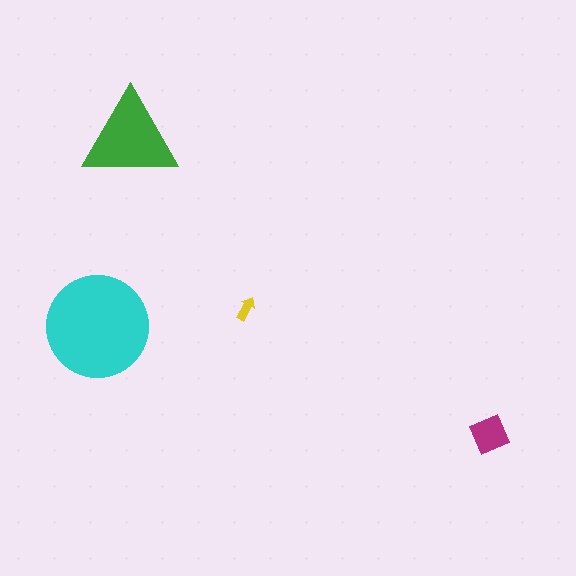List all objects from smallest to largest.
The yellow arrow, the magenta diamond, the green triangle, the cyan circle.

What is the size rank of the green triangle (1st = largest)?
2nd.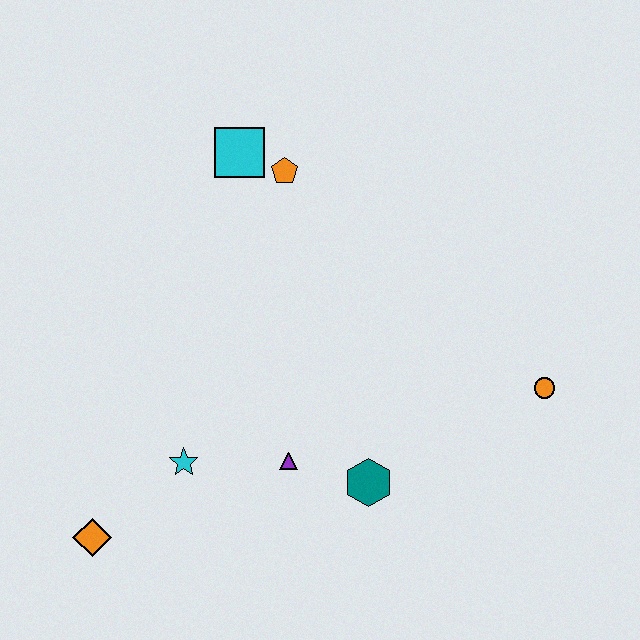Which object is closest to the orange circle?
The teal hexagon is closest to the orange circle.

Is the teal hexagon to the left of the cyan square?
No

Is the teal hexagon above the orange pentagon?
No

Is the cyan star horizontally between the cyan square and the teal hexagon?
No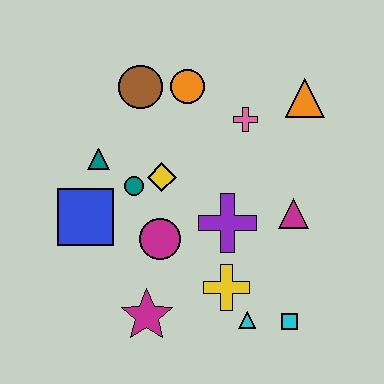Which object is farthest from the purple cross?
The brown circle is farthest from the purple cross.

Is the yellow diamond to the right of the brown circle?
Yes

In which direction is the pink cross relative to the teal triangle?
The pink cross is to the right of the teal triangle.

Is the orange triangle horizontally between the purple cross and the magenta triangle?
No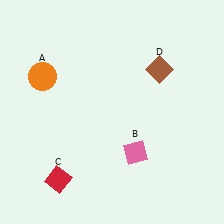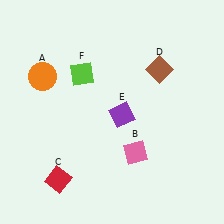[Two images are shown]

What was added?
A purple diamond (E), a lime diamond (F) were added in Image 2.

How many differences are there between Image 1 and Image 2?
There are 2 differences between the two images.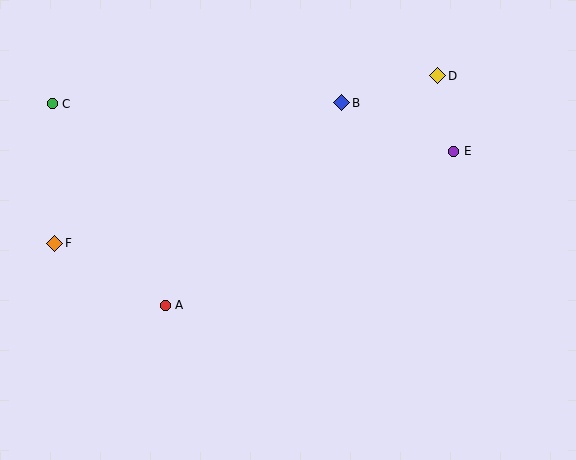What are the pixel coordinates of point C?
Point C is at (52, 104).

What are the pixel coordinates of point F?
Point F is at (55, 243).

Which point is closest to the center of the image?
Point B at (342, 103) is closest to the center.